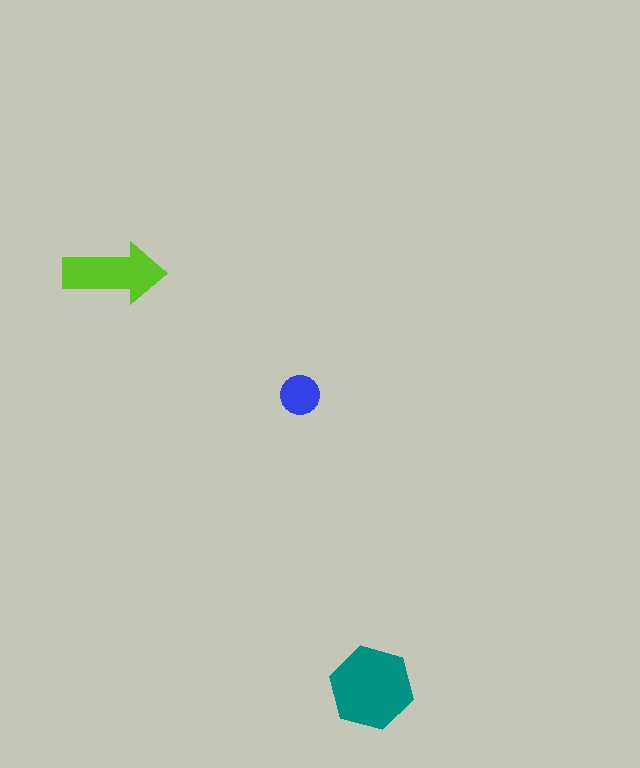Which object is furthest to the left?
The lime arrow is leftmost.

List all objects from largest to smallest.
The teal hexagon, the lime arrow, the blue circle.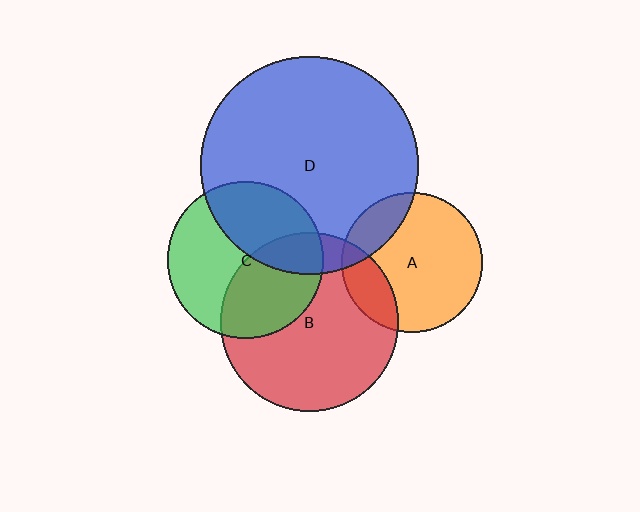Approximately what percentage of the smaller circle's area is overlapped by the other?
Approximately 20%.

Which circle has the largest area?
Circle D (blue).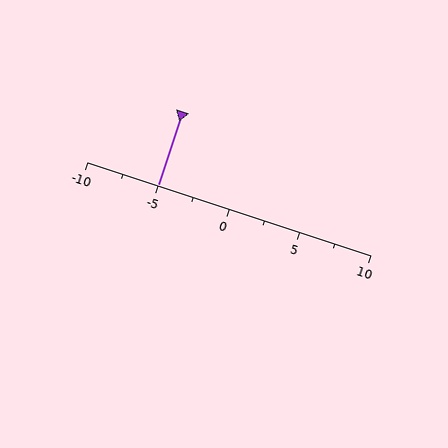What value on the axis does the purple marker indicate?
The marker indicates approximately -5.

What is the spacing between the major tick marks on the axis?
The major ticks are spaced 5 apart.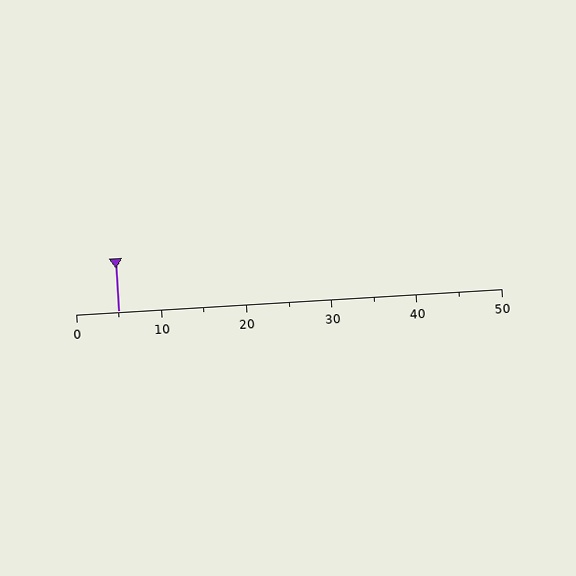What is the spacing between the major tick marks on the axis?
The major ticks are spaced 10 apart.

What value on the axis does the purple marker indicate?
The marker indicates approximately 5.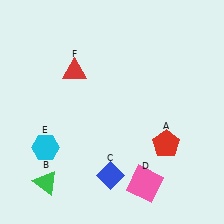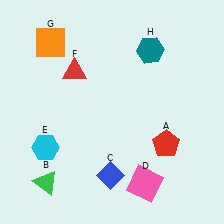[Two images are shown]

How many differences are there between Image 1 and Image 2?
There are 2 differences between the two images.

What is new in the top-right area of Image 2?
A teal hexagon (H) was added in the top-right area of Image 2.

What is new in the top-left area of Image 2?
An orange square (G) was added in the top-left area of Image 2.